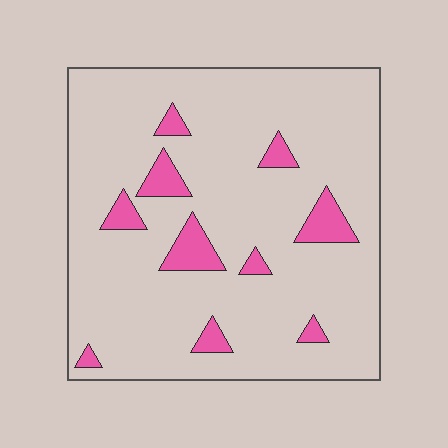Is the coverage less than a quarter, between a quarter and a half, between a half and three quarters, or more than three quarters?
Less than a quarter.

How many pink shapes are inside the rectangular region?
10.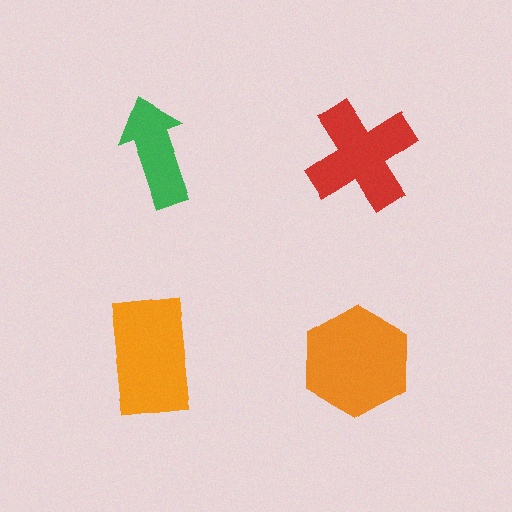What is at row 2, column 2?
An orange hexagon.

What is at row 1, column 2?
A red cross.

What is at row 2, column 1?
An orange rectangle.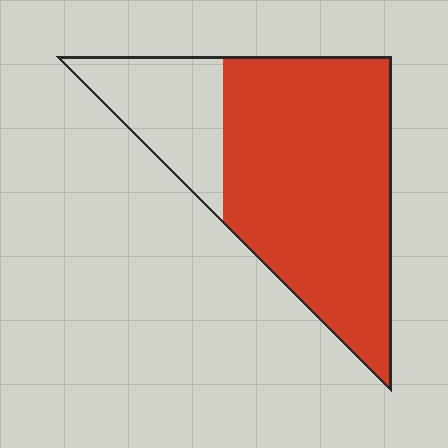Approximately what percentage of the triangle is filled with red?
Approximately 75%.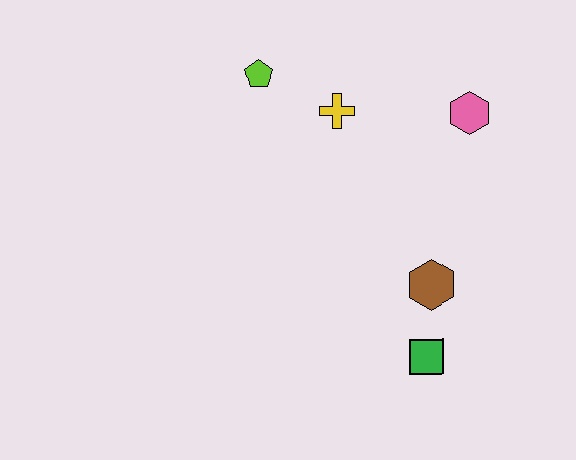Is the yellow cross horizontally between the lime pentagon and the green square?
Yes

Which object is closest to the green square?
The brown hexagon is closest to the green square.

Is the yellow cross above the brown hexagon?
Yes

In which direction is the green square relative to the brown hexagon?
The green square is below the brown hexagon.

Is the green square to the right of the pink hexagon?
No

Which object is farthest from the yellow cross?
The green square is farthest from the yellow cross.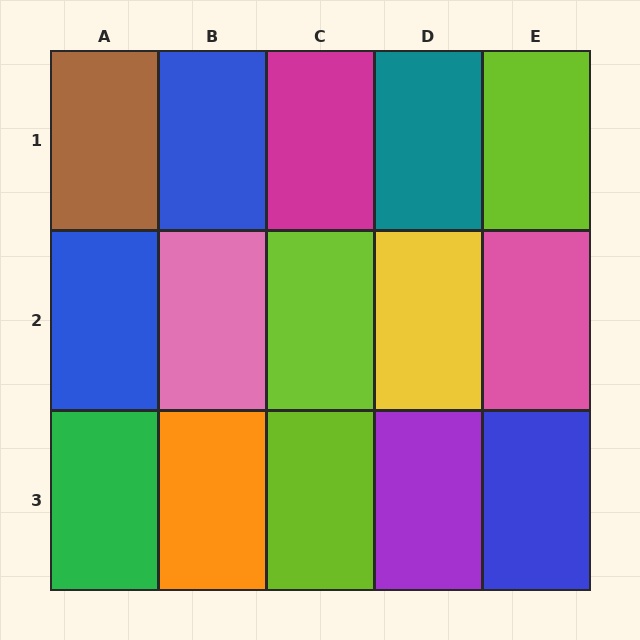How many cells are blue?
3 cells are blue.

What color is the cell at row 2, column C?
Lime.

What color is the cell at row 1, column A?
Brown.